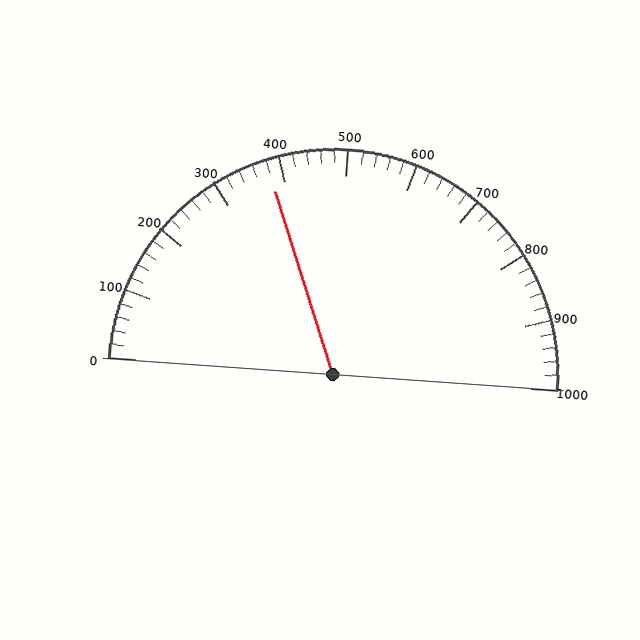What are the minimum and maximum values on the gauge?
The gauge ranges from 0 to 1000.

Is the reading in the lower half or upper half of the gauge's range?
The reading is in the lower half of the range (0 to 1000).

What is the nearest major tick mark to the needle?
The nearest major tick mark is 400.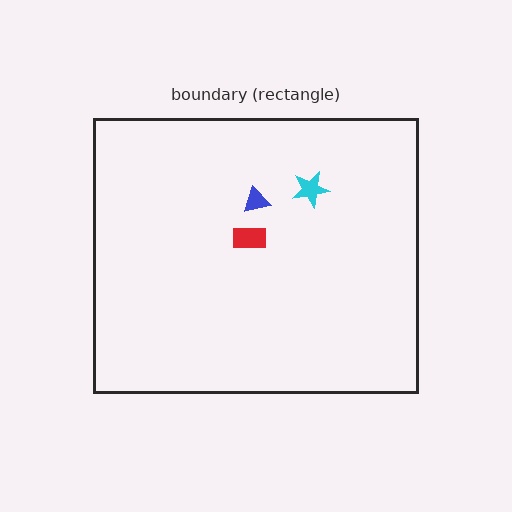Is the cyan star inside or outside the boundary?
Inside.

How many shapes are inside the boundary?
3 inside, 0 outside.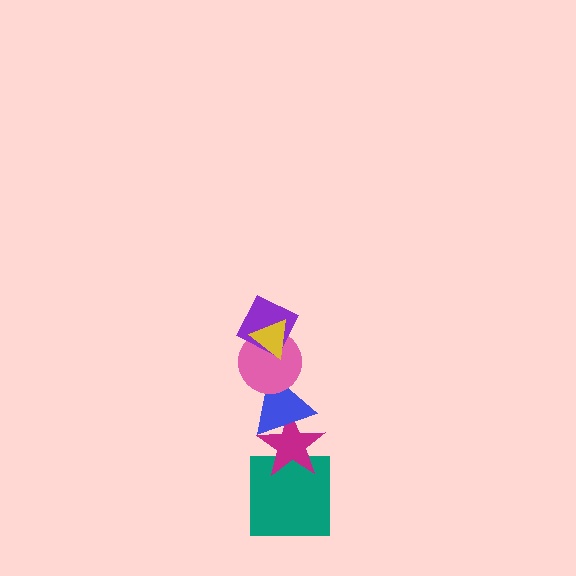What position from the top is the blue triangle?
The blue triangle is 4th from the top.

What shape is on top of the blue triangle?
The pink circle is on top of the blue triangle.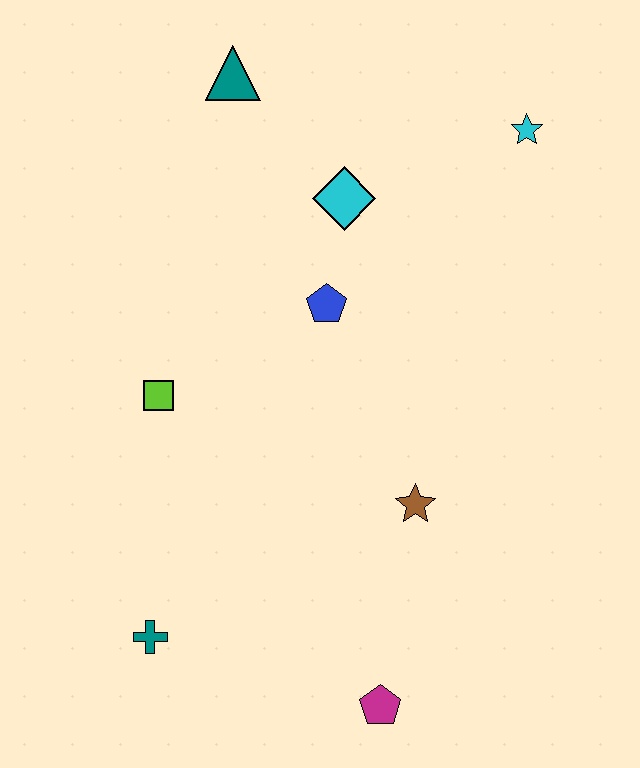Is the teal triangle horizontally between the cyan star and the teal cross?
Yes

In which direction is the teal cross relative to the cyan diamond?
The teal cross is below the cyan diamond.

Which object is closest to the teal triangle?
The cyan diamond is closest to the teal triangle.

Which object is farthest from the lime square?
The cyan star is farthest from the lime square.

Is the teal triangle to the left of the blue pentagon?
Yes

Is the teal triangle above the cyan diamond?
Yes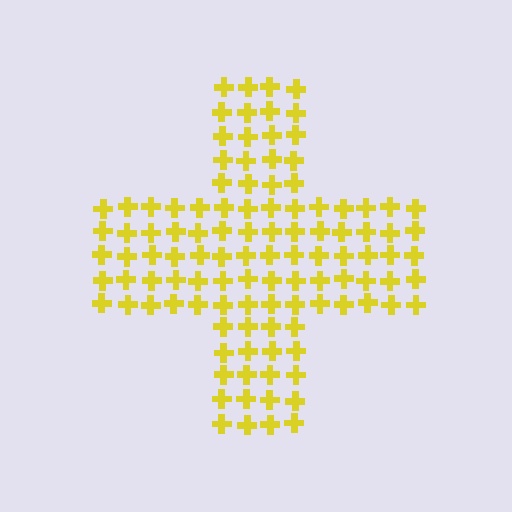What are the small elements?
The small elements are crosses.